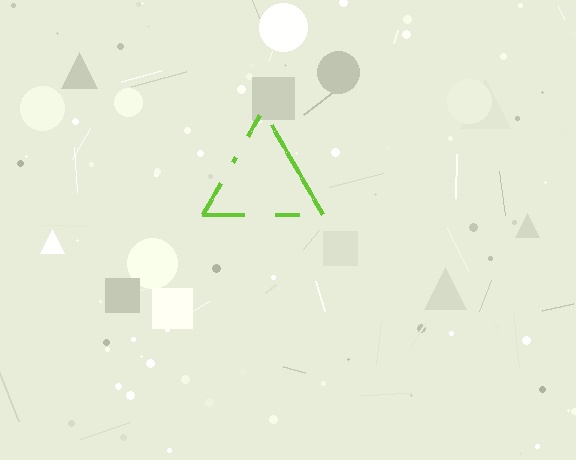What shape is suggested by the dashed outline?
The dashed outline suggests a triangle.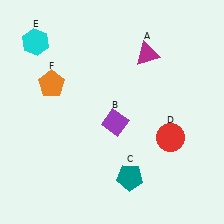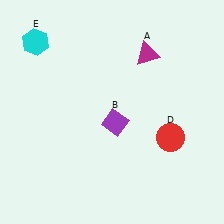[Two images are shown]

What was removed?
The orange pentagon (F), the teal pentagon (C) were removed in Image 2.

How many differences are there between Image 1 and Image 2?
There are 2 differences between the two images.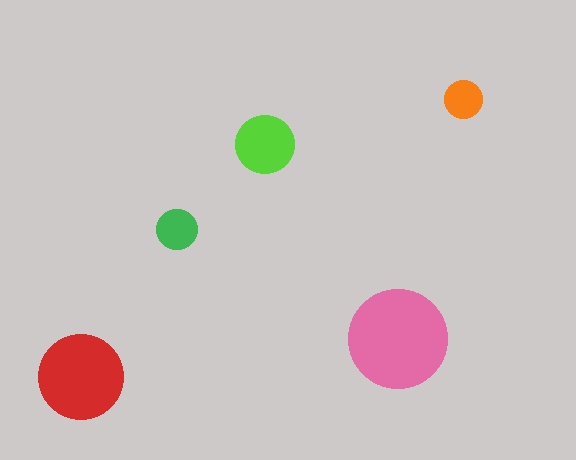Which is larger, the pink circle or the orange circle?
The pink one.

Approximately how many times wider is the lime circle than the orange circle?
About 1.5 times wider.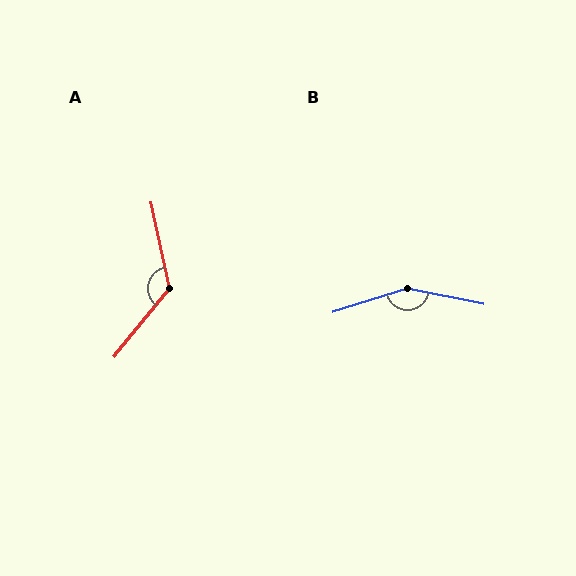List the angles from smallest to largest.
A (129°), B (151°).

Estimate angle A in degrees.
Approximately 129 degrees.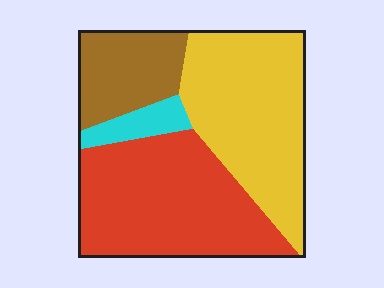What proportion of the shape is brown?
Brown covers around 15% of the shape.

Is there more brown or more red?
Red.